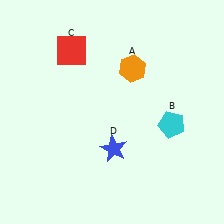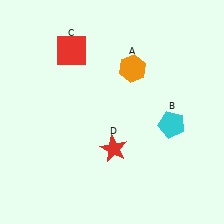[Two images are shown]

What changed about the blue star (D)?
In Image 1, D is blue. In Image 2, it changed to red.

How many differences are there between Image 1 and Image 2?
There is 1 difference between the two images.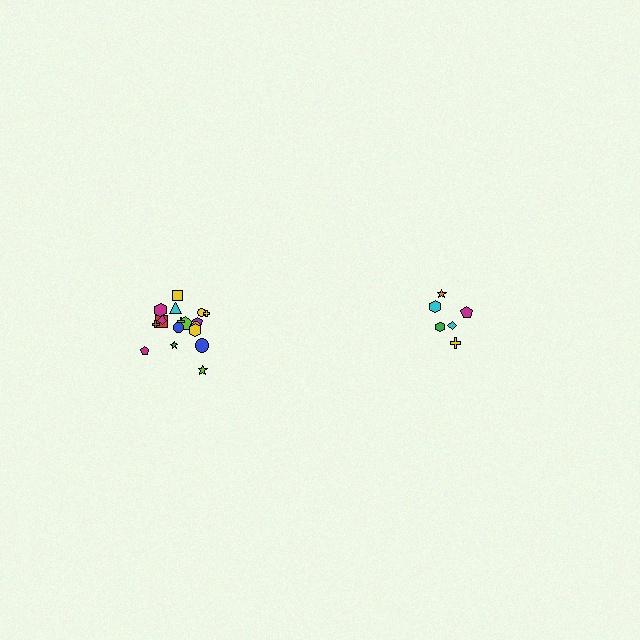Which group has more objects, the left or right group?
The left group.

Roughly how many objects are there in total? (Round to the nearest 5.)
Roughly 25 objects in total.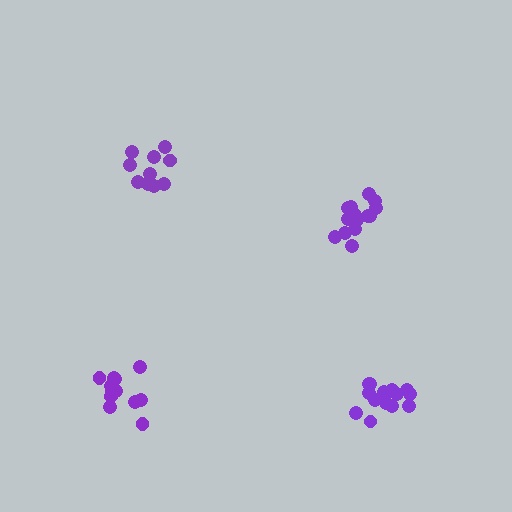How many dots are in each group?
Group 1: 12 dots, Group 2: 14 dots, Group 3: 11 dots, Group 4: 15 dots (52 total).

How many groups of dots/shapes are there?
There are 4 groups.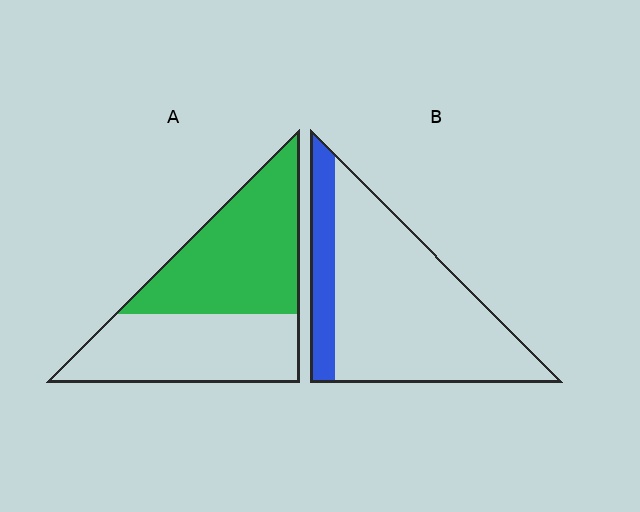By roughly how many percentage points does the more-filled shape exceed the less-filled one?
By roughly 35 percentage points (A over B).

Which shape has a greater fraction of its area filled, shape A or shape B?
Shape A.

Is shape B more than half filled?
No.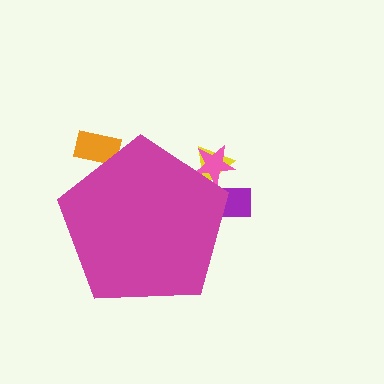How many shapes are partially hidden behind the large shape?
4 shapes are partially hidden.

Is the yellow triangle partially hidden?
Yes, the yellow triangle is partially hidden behind the magenta pentagon.